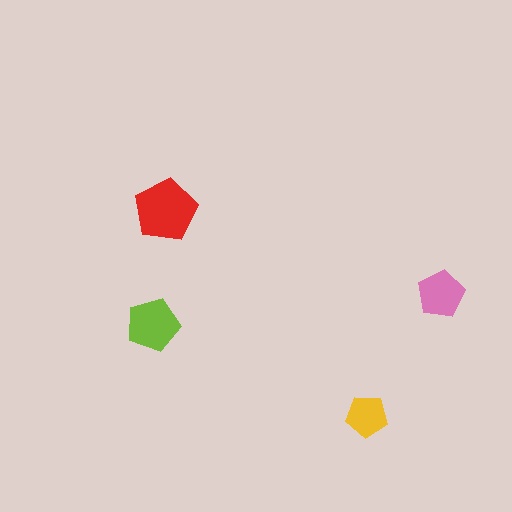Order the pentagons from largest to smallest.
the red one, the lime one, the pink one, the yellow one.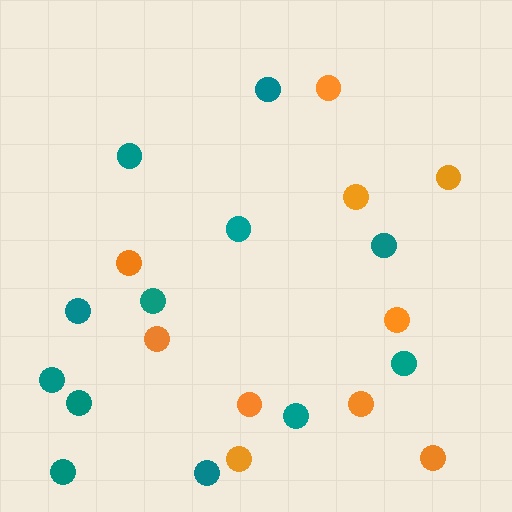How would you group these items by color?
There are 2 groups: one group of orange circles (10) and one group of teal circles (12).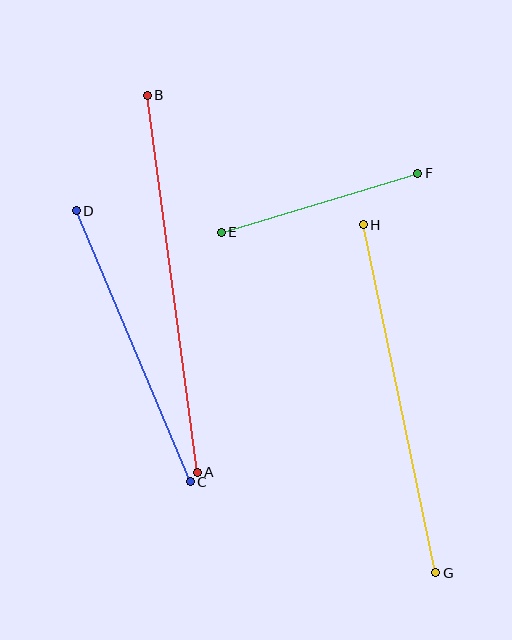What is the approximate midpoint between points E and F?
The midpoint is at approximately (320, 203) pixels.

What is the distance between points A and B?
The distance is approximately 381 pixels.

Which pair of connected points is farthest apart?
Points A and B are farthest apart.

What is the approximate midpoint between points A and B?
The midpoint is at approximately (172, 284) pixels.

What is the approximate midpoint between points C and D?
The midpoint is at approximately (133, 346) pixels.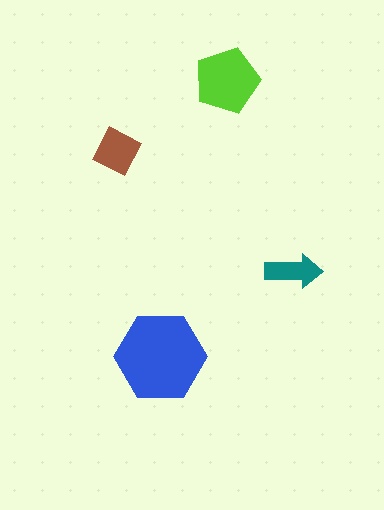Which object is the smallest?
The teal arrow.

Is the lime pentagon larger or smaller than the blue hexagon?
Smaller.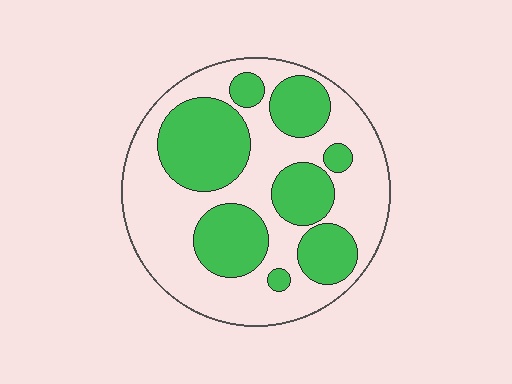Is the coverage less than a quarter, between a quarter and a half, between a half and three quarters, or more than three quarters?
Between a quarter and a half.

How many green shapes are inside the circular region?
8.